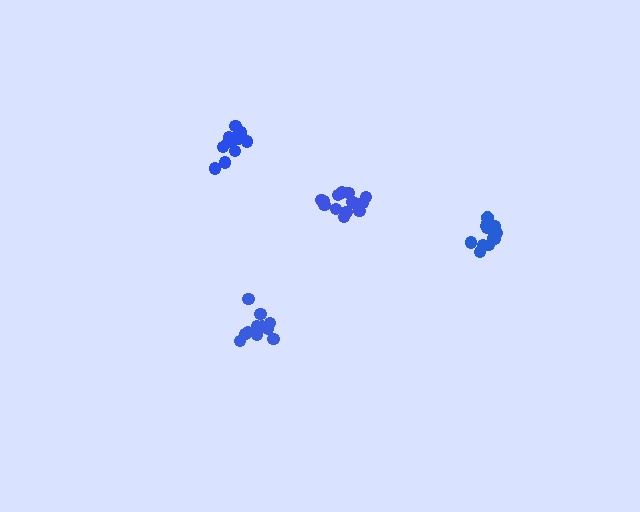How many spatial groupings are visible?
There are 4 spatial groupings.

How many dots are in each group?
Group 1: 14 dots, Group 2: 13 dots, Group 3: 14 dots, Group 4: 11 dots (52 total).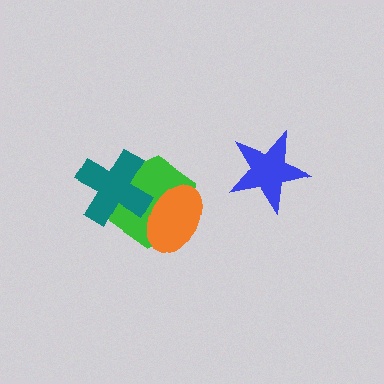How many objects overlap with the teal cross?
1 object overlaps with the teal cross.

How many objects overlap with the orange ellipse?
1 object overlaps with the orange ellipse.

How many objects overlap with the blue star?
0 objects overlap with the blue star.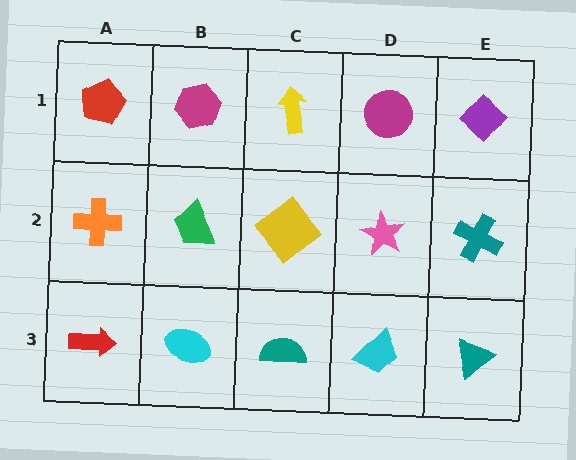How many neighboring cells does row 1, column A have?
2.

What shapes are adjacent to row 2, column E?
A purple diamond (row 1, column E), a teal triangle (row 3, column E), a pink star (row 2, column D).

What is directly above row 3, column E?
A teal cross.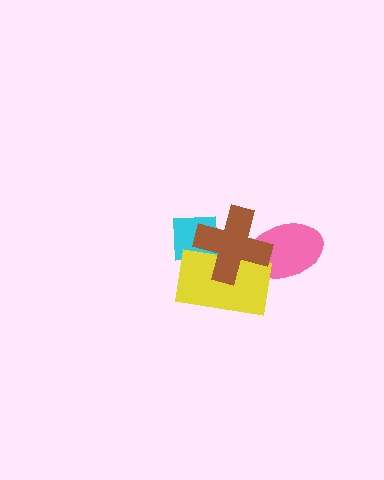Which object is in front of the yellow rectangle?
The brown cross is in front of the yellow rectangle.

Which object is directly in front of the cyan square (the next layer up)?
The yellow rectangle is directly in front of the cyan square.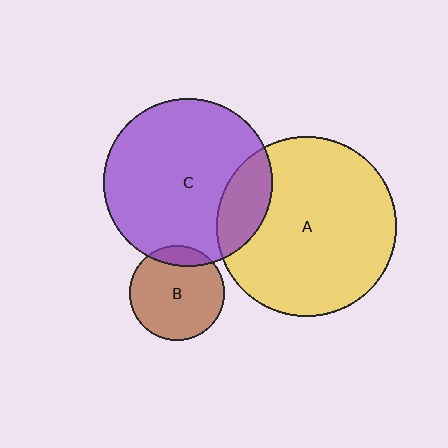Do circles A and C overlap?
Yes.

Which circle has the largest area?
Circle A (yellow).